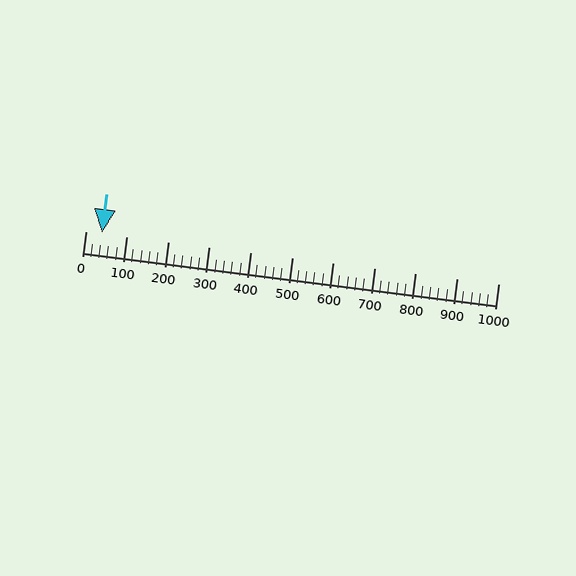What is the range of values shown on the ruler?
The ruler shows values from 0 to 1000.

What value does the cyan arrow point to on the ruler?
The cyan arrow points to approximately 40.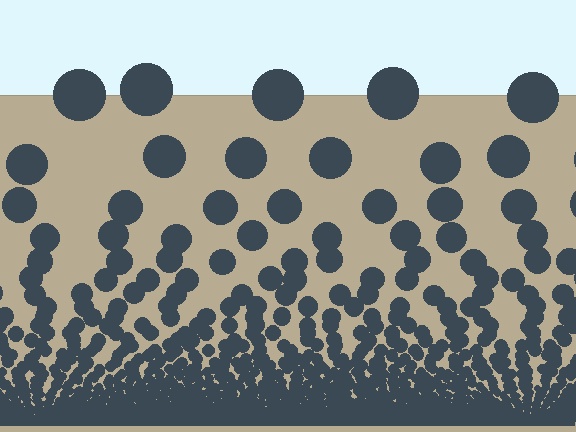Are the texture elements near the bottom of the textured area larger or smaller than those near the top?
Smaller. The gradient is inverted — elements near the bottom are smaller and denser.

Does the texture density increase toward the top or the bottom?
Density increases toward the bottom.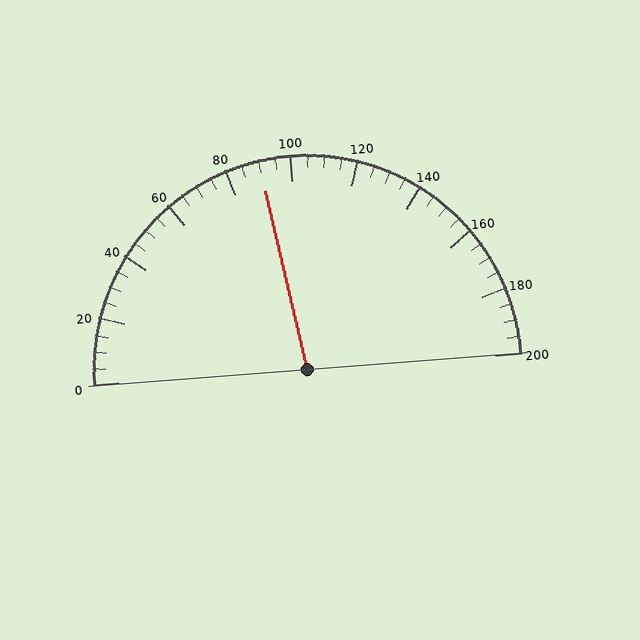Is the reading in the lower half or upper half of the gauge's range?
The reading is in the lower half of the range (0 to 200).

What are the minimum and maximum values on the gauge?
The gauge ranges from 0 to 200.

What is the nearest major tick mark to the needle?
The nearest major tick mark is 80.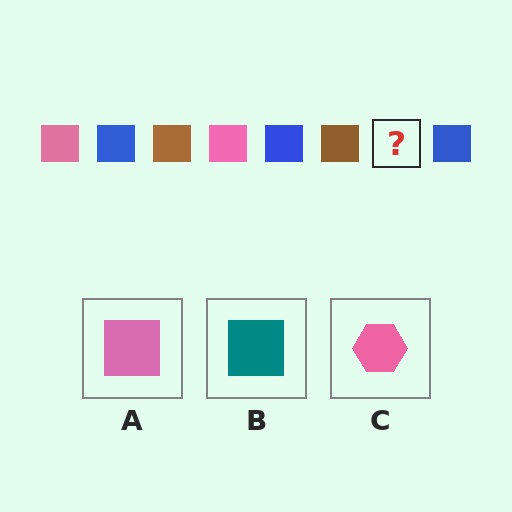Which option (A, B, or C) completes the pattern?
A.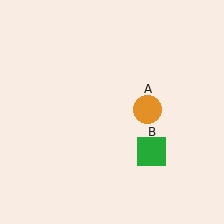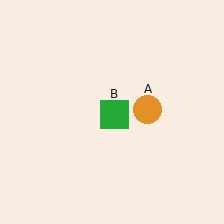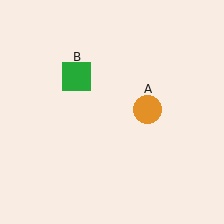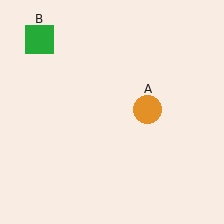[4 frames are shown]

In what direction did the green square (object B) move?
The green square (object B) moved up and to the left.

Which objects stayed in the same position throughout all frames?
Orange circle (object A) remained stationary.